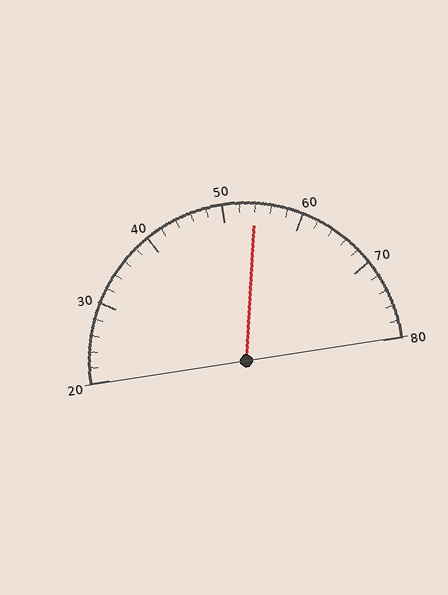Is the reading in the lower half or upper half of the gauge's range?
The reading is in the upper half of the range (20 to 80).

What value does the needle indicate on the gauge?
The needle indicates approximately 54.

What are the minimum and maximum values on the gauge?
The gauge ranges from 20 to 80.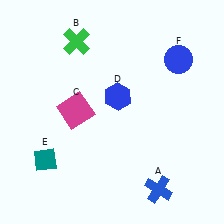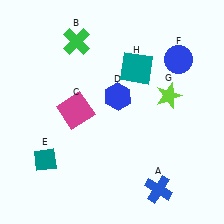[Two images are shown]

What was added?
A lime star (G), a teal square (H) were added in Image 2.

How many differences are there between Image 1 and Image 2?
There are 2 differences between the two images.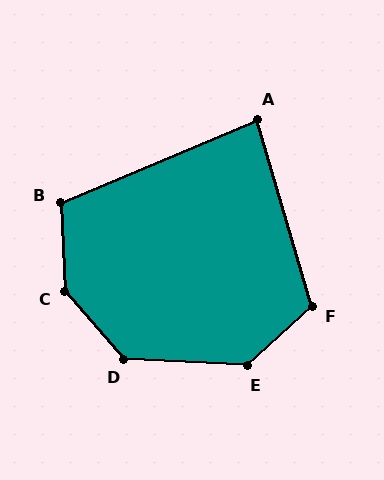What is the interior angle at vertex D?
Approximately 134 degrees (obtuse).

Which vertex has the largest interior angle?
C, at approximately 142 degrees.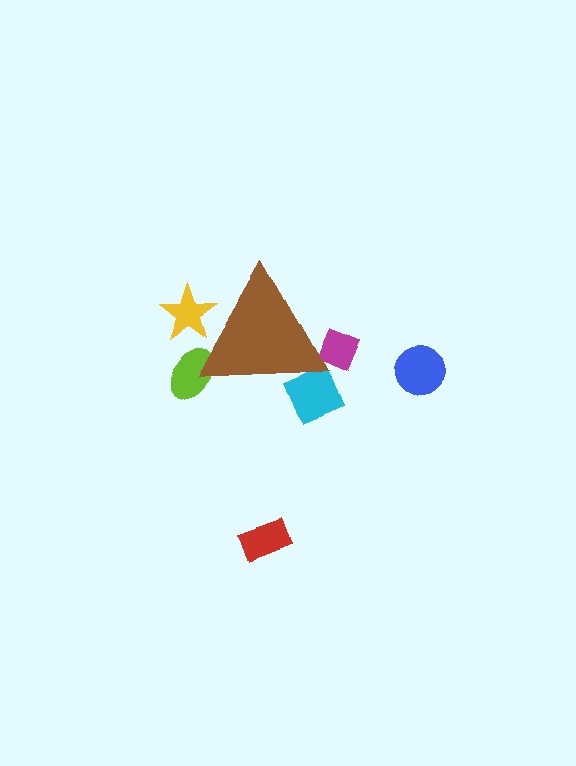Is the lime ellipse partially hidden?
Yes, the lime ellipse is partially hidden behind the brown triangle.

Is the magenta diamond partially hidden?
Yes, the magenta diamond is partially hidden behind the brown triangle.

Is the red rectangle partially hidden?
No, the red rectangle is fully visible.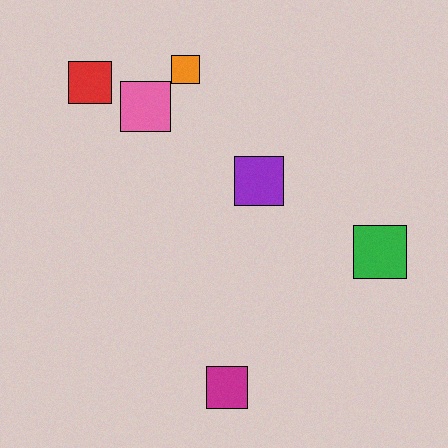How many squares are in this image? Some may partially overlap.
There are 6 squares.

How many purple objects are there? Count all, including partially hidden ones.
There is 1 purple object.